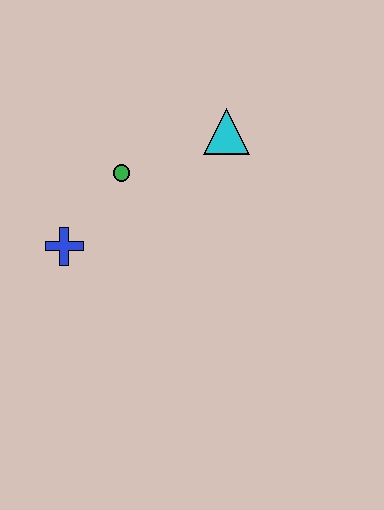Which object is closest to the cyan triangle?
The green circle is closest to the cyan triangle.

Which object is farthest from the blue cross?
The cyan triangle is farthest from the blue cross.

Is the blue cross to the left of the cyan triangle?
Yes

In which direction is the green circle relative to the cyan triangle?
The green circle is to the left of the cyan triangle.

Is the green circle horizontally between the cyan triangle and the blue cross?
Yes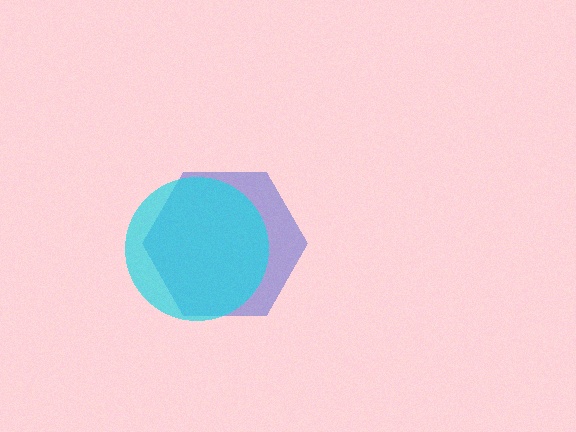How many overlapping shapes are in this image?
There are 2 overlapping shapes in the image.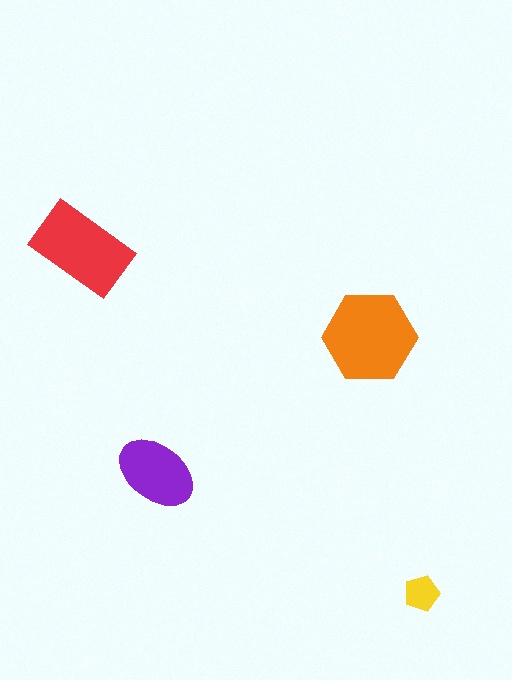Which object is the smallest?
The yellow pentagon.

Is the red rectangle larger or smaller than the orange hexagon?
Smaller.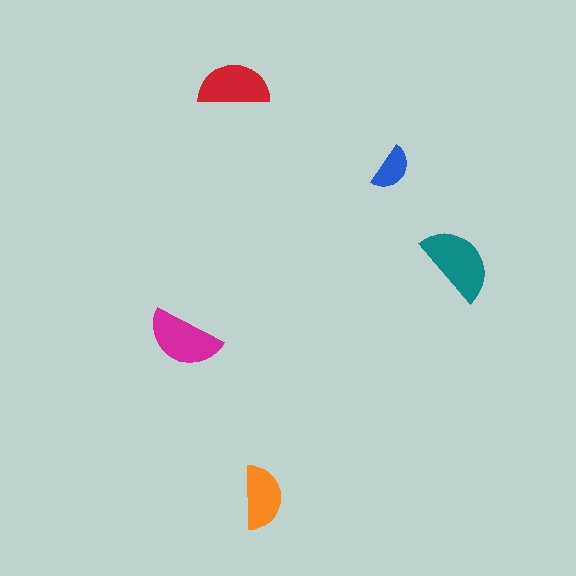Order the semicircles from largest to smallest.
the teal one, the magenta one, the red one, the orange one, the blue one.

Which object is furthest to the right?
The teal semicircle is rightmost.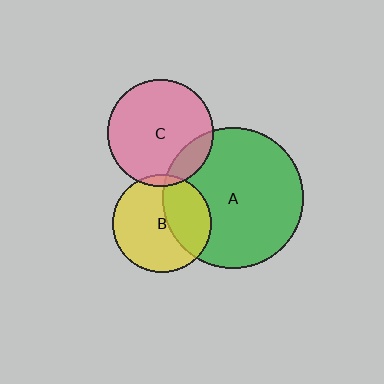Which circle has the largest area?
Circle A (green).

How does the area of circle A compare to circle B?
Approximately 2.1 times.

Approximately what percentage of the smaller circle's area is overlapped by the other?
Approximately 5%.